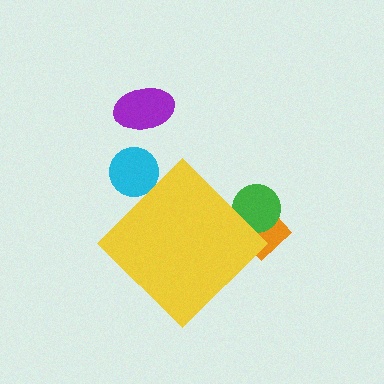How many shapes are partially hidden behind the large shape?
3 shapes are partially hidden.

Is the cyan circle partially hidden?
Yes, the cyan circle is partially hidden behind the yellow diamond.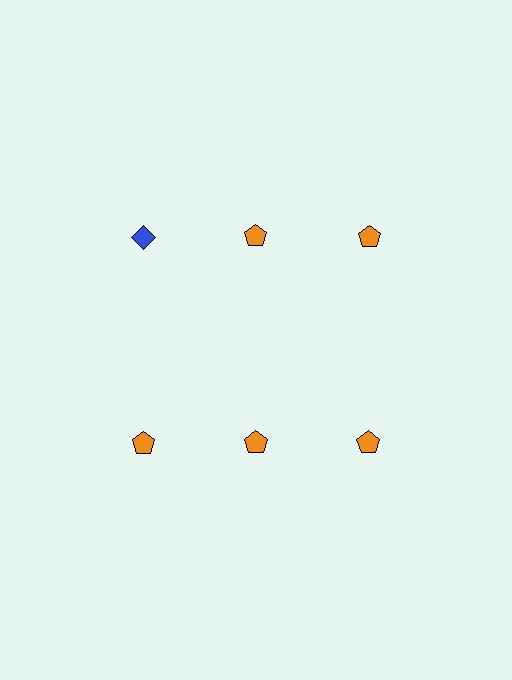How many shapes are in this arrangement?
There are 6 shapes arranged in a grid pattern.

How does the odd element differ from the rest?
It differs in both color (blue instead of orange) and shape (diamond instead of pentagon).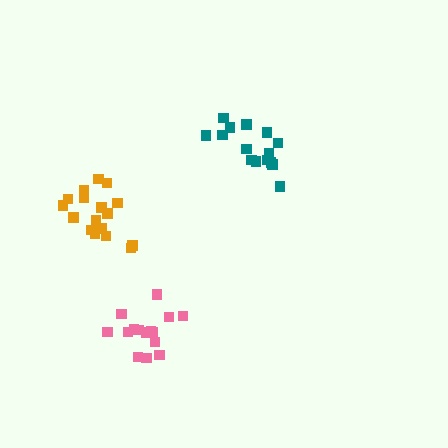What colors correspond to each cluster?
The clusters are colored: pink, teal, orange.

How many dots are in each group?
Group 1: 15 dots, Group 2: 15 dots, Group 3: 17 dots (47 total).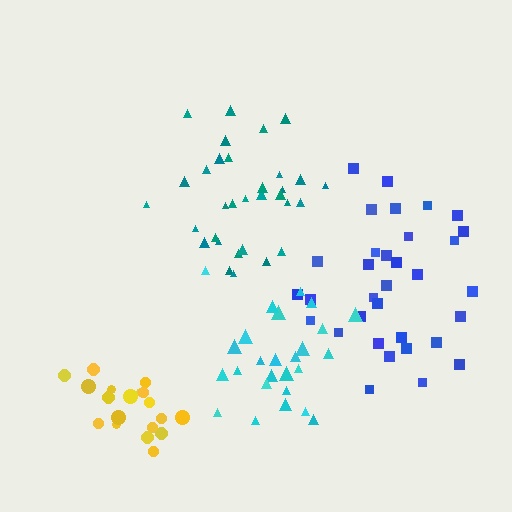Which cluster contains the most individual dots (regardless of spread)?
Blue (34).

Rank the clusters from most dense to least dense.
yellow, teal, cyan, blue.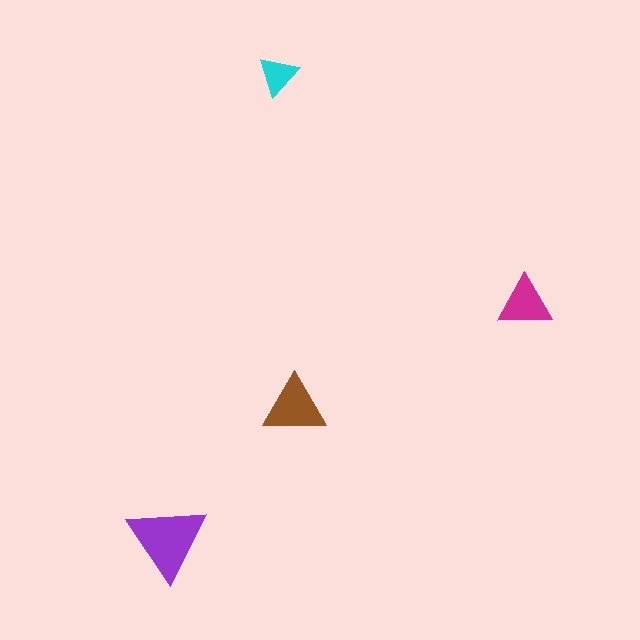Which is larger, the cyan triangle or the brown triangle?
The brown one.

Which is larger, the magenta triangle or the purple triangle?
The purple one.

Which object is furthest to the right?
The magenta triangle is rightmost.